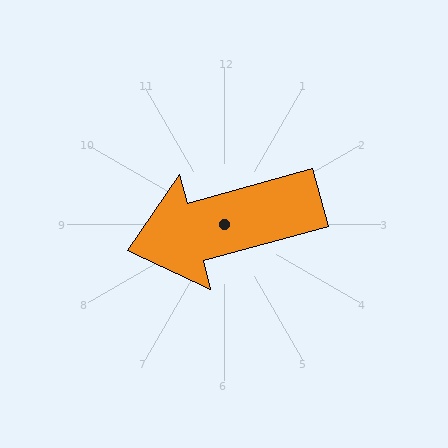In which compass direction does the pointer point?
West.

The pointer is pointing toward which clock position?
Roughly 8 o'clock.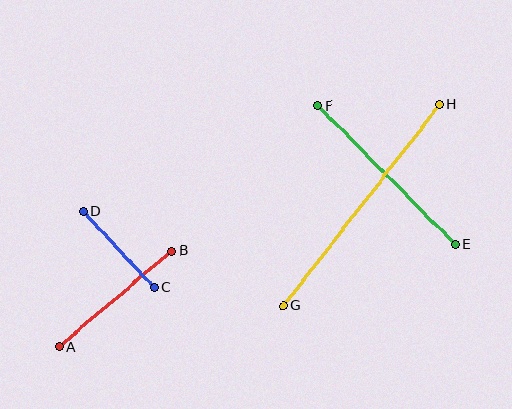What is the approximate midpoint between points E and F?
The midpoint is at approximately (386, 175) pixels.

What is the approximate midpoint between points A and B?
The midpoint is at approximately (115, 299) pixels.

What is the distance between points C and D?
The distance is approximately 103 pixels.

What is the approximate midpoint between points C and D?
The midpoint is at approximately (119, 250) pixels.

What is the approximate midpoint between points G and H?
The midpoint is at approximately (361, 205) pixels.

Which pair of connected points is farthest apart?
Points G and H are farthest apart.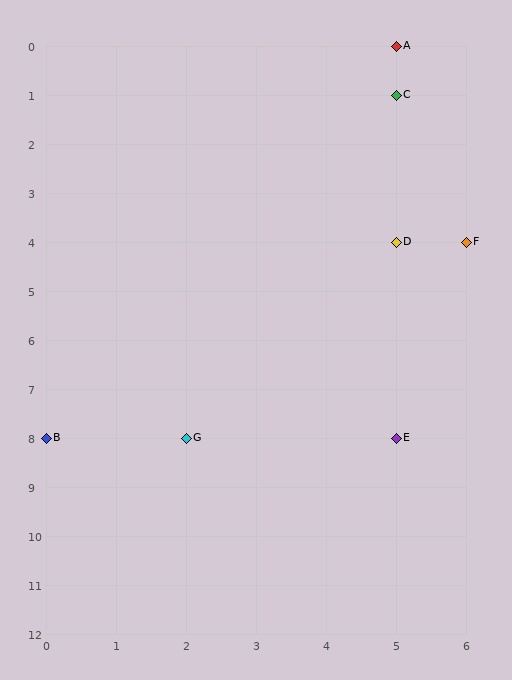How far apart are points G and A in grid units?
Points G and A are 3 columns and 8 rows apart (about 8.5 grid units diagonally).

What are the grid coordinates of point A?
Point A is at grid coordinates (5, 0).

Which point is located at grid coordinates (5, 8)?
Point E is at (5, 8).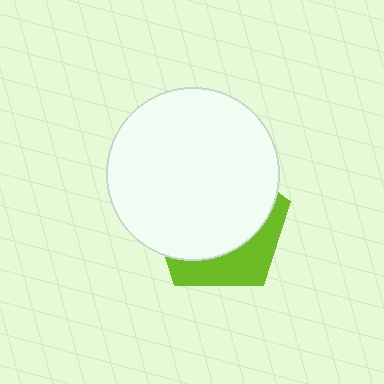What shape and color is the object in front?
The object in front is a white circle.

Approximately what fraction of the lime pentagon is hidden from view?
Roughly 69% of the lime pentagon is hidden behind the white circle.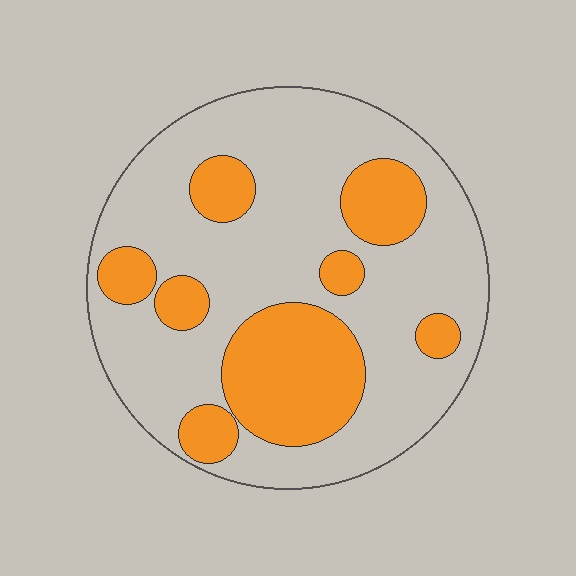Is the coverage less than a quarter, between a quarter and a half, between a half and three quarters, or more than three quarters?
Between a quarter and a half.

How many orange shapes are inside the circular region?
8.